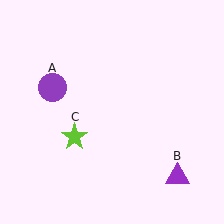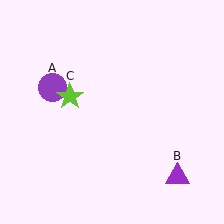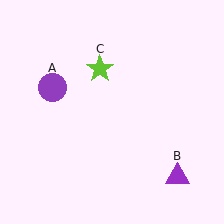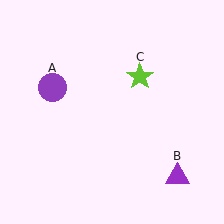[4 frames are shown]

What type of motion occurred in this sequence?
The lime star (object C) rotated clockwise around the center of the scene.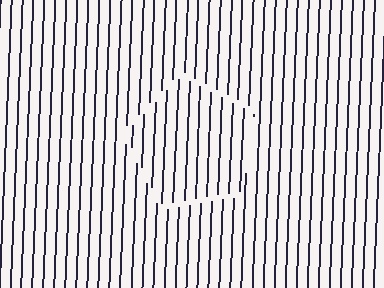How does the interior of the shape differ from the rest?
The interior of the shape contains the same grating, shifted by half a period — the contour is defined by the phase discontinuity where line-ends from the inner and outer gratings abut.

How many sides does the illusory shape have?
5 sides — the line-ends trace a pentagon.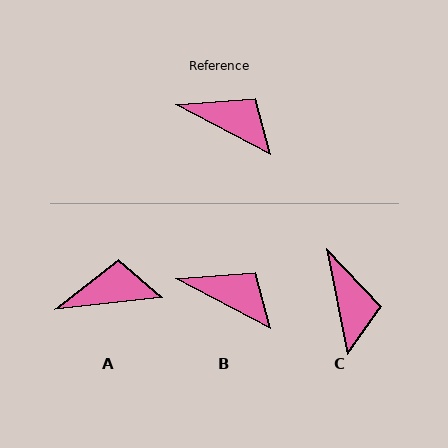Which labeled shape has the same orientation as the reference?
B.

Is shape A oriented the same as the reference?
No, it is off by about 34 degrees.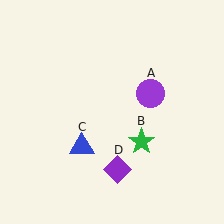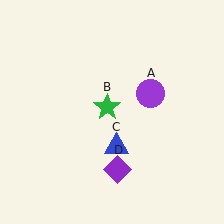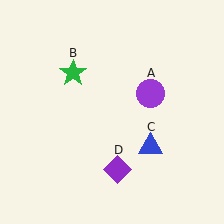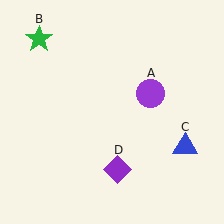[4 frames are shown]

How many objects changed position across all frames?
2 objects changed position: green star (object B), blue triangle (object C).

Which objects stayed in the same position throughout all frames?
Purple circle (object A) and purple diamond (object D) remained stationary.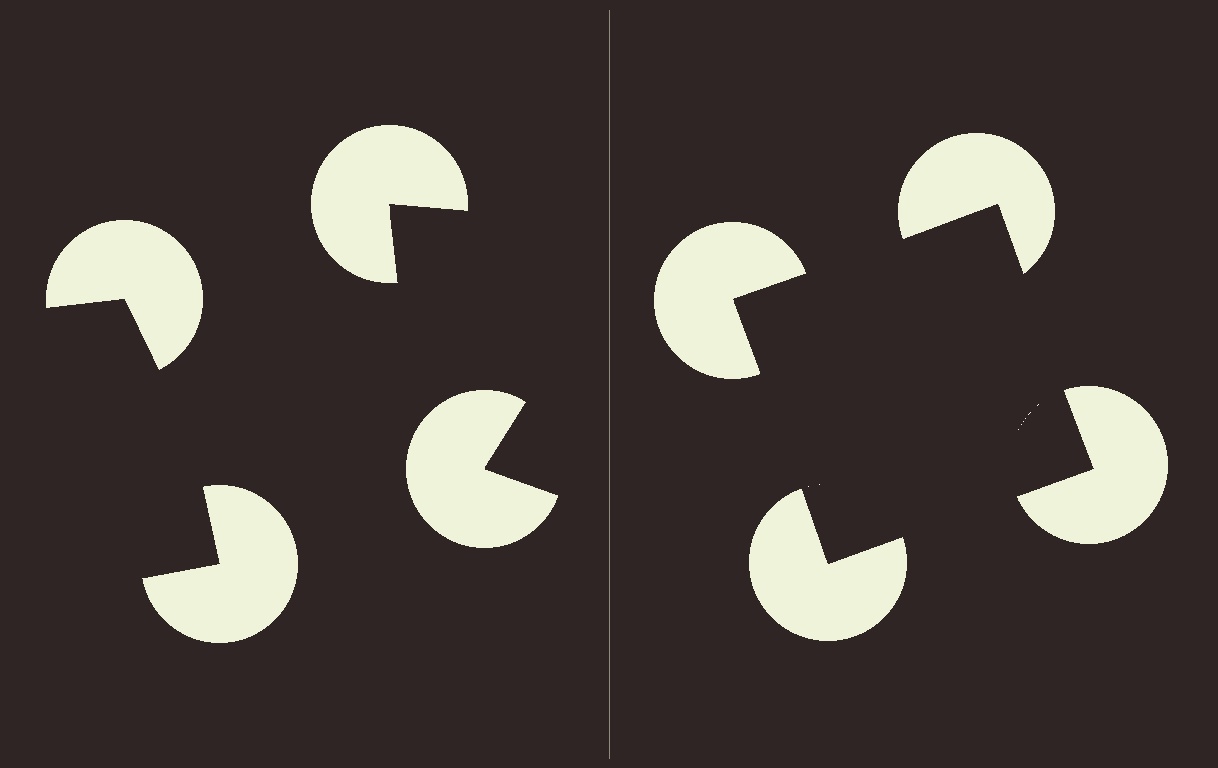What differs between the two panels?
The pac-man discs are positioned identically on both sides; only the wedge orientations differ. On the right they align to a square; on the left they are misaligned.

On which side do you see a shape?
An illusory square appears on the right side. On the left side the wedge cuts are rotated, so no coherent shape forms.